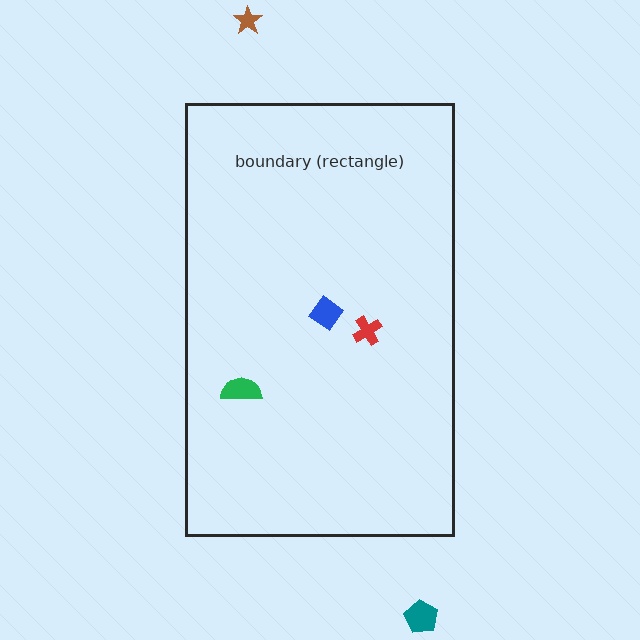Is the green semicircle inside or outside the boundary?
Inside.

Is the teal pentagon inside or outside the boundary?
Outside.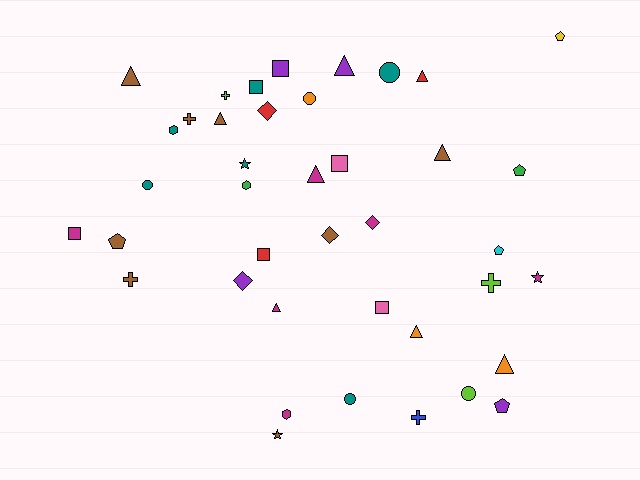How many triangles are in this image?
There are 9 triangles.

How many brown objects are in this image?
There are 8 brown objects.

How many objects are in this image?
There are 40 objects.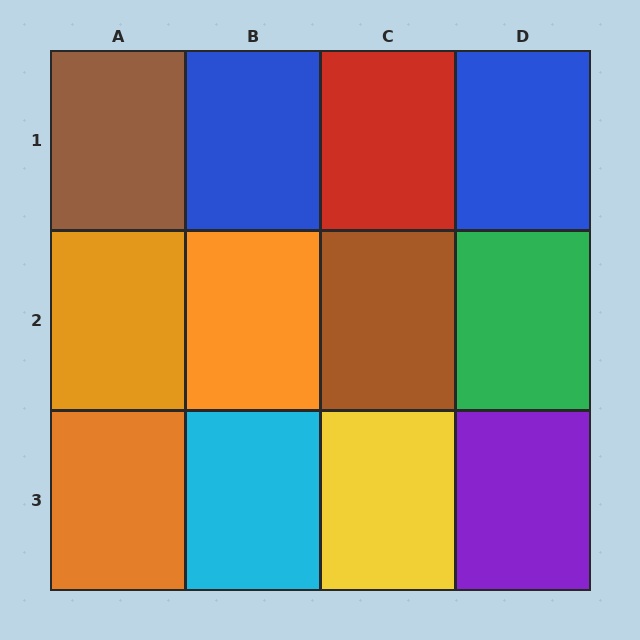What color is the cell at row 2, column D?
Green.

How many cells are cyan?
1 cell is cyan.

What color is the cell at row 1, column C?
Red.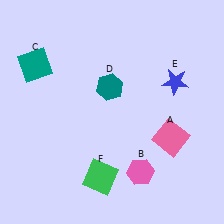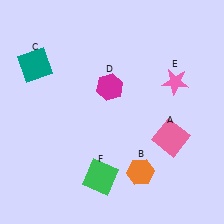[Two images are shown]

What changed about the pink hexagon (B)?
In Image 1, B is pink. In Image 2, it changed to orange.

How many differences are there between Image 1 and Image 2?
There are 3 differences between the two images.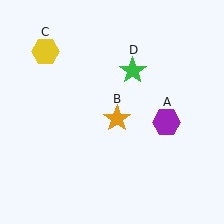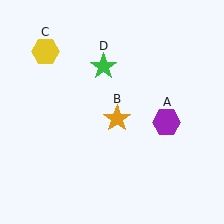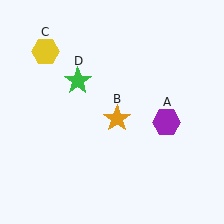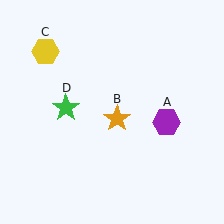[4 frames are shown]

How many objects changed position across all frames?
1 object changed position: green star (object D).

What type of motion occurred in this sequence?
The green star (object D) rotated counterclockwise around the center of the scene.